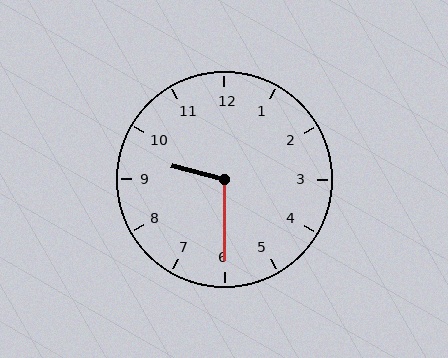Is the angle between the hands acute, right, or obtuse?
It is obtuse.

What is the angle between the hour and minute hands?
Approximately 105 degrees.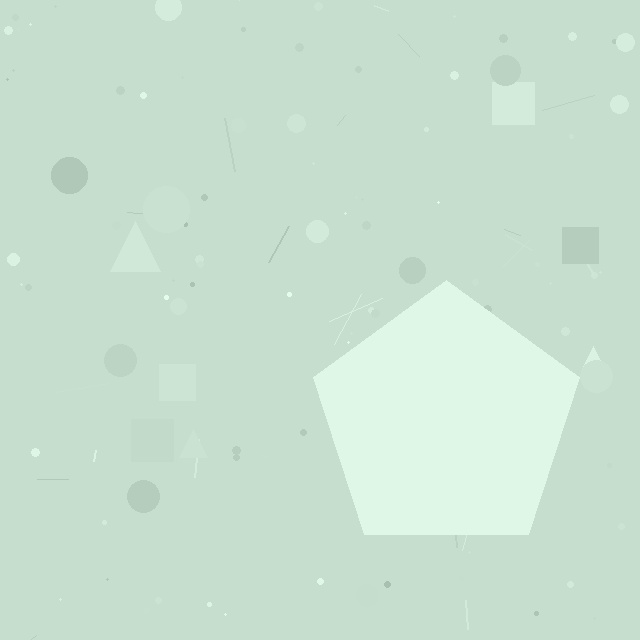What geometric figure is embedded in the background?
A pentagon is embedded in the background.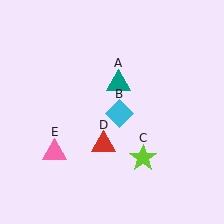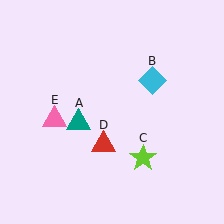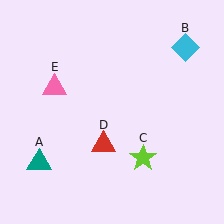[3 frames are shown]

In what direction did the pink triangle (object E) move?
The pink triangle (object E) moved up.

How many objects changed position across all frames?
3 objects changed position: teal triangle (object A), cyan diamond (object B), pink triangle (object E).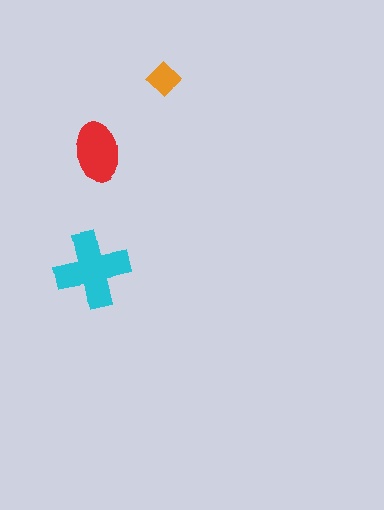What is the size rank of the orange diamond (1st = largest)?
3rd.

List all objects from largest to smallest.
The cyan cross, the red ellipse, the orange diamond.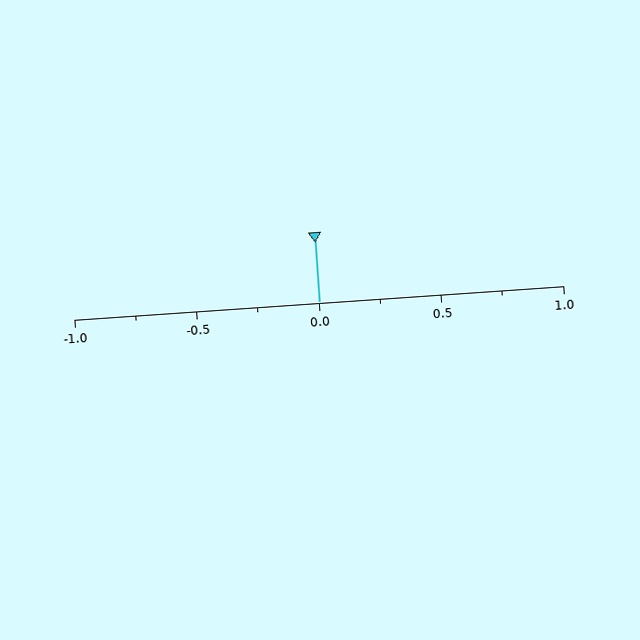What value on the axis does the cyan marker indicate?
The marker indicates approximately 0.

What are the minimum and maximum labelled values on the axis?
The axis runs from -1.0 to 1.0.